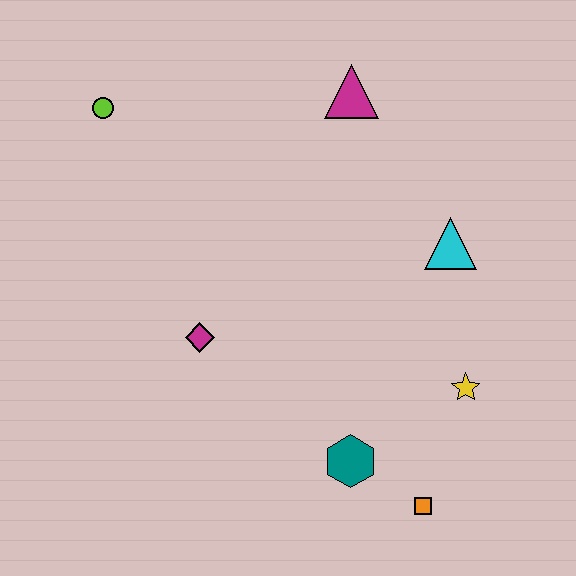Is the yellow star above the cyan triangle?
No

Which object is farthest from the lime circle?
The orange square is farthest from the lime circle.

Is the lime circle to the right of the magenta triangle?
No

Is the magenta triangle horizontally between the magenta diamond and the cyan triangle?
Yes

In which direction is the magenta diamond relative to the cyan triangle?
The magenta diamond is to the left of the cyan triangle.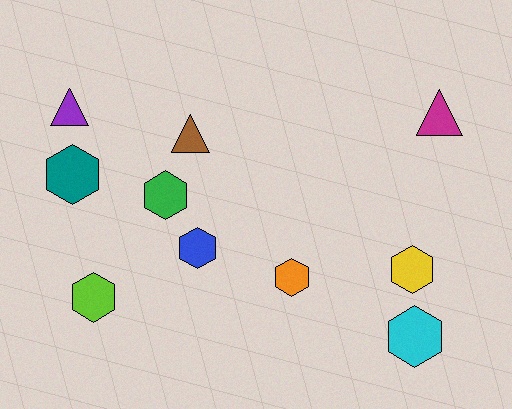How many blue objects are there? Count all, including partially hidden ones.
There is 1 blue object.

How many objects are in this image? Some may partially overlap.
There are 10 objects.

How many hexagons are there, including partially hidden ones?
There are 7 hexagons.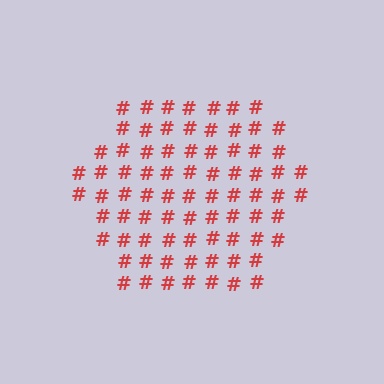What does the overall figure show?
The overall figure shows a hexagon.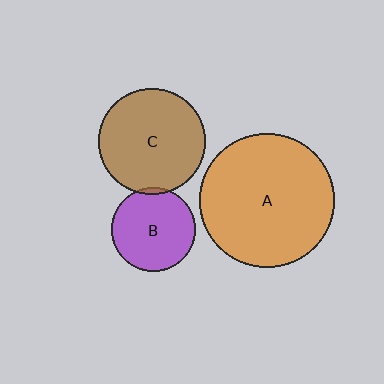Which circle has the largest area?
Circle A (orange).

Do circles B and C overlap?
Yes.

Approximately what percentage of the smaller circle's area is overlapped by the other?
Approximately 5%.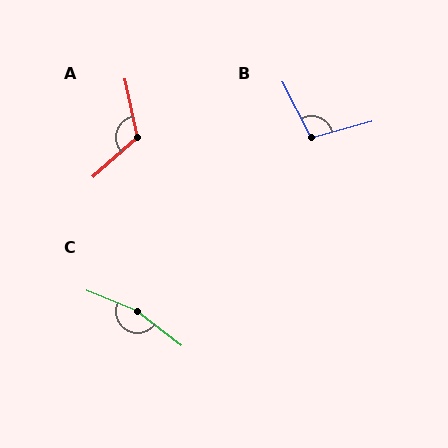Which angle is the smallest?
B, at approximately 103 degrees.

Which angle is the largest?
C, at approximately 164 degrees.